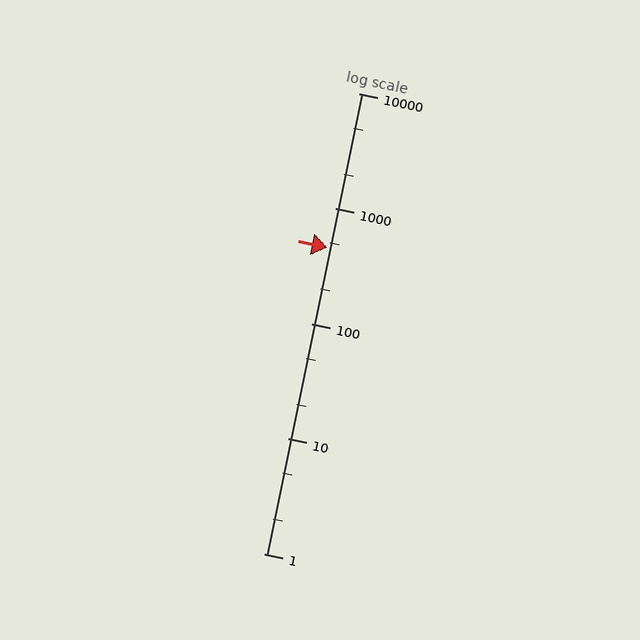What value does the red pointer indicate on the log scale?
The pointer indicates approximately 460.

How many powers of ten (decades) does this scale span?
The scale spans 4 decades, from 1 to 10000.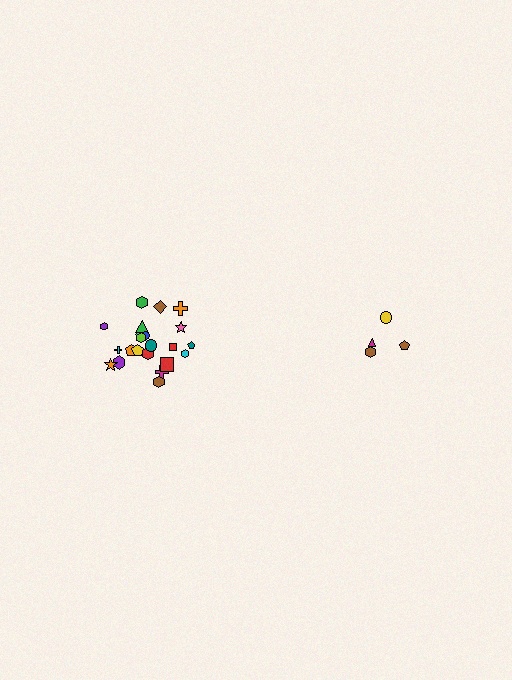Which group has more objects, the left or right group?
The left group.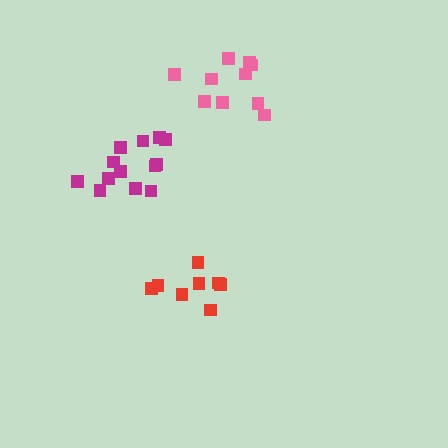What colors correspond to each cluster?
The clusters are colored: pink, red, magenta.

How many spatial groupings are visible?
There are 3 spatial groupings.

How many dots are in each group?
Group 1: 10 dots, Group 2: 8 dots, Group 3: 13 dots (31 total).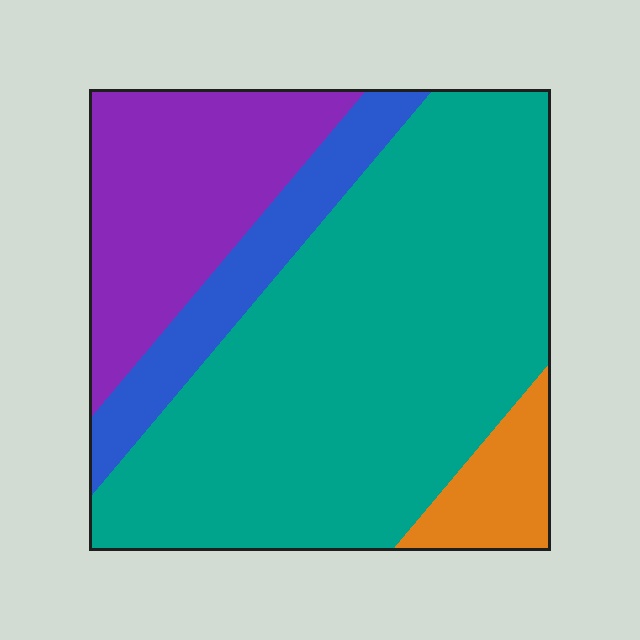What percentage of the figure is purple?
Purple covers 22% of the figure.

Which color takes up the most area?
Teal, at roughly 60%.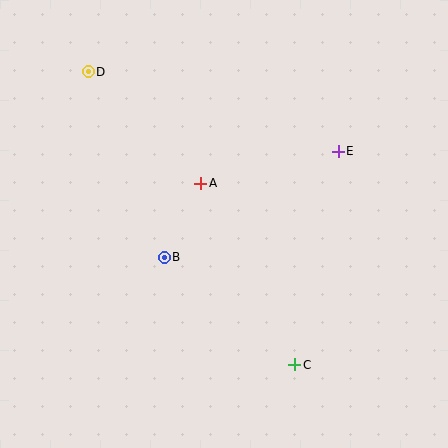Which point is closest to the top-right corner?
Point E is closest to the top-right corner.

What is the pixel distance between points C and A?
The distance between C and A is 204 pixels.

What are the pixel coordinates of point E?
Point E is at (338, 151).